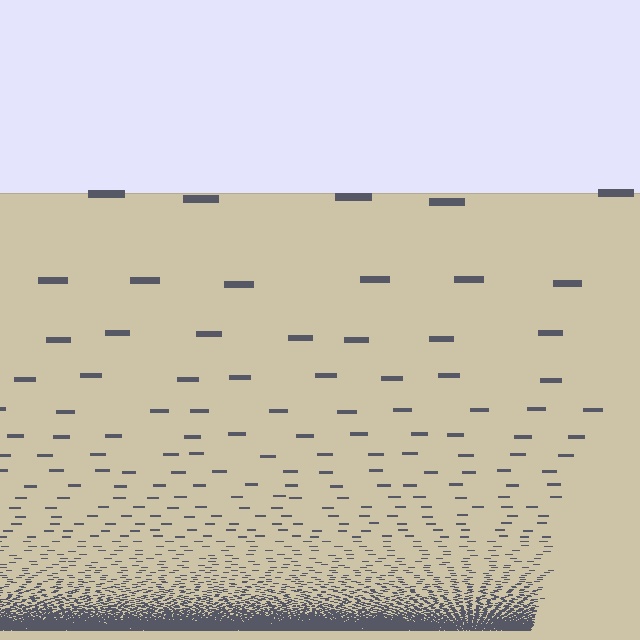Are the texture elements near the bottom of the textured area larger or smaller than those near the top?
Smaller. The gradient is inverted — elements near the bottom are smaller and denser.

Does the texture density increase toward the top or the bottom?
Density increases toward the bottom.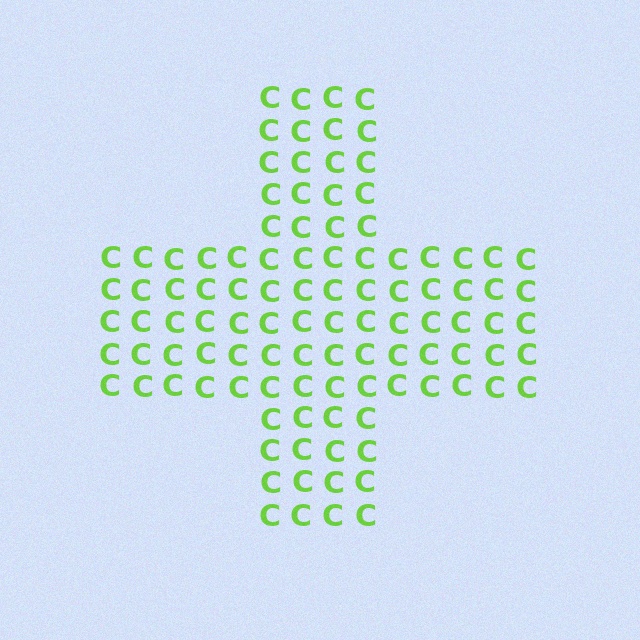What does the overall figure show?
The overall figure shows a cross.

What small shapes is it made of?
It is made of small letter C's.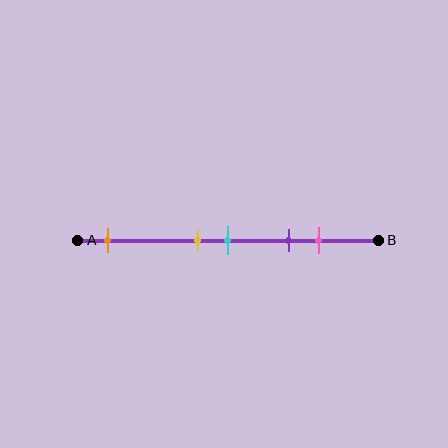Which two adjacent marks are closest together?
The yellow and cyan marks are the closest adjacent pair.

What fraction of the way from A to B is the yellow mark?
The yellow mark is approximately 40% (0.4) of the way from A to B.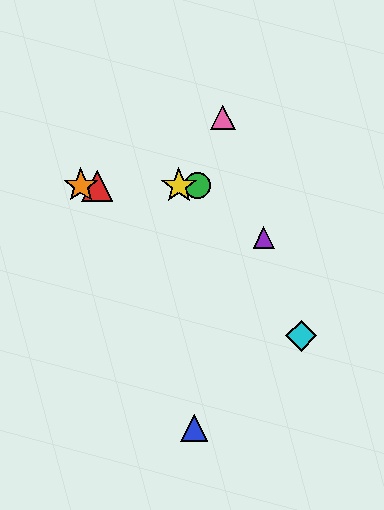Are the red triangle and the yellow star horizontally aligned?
Yes, both are at y≈186.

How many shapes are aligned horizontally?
4 shapes (the red triangle, the green circle, the yellow star, the orange star) are aligned horizontally.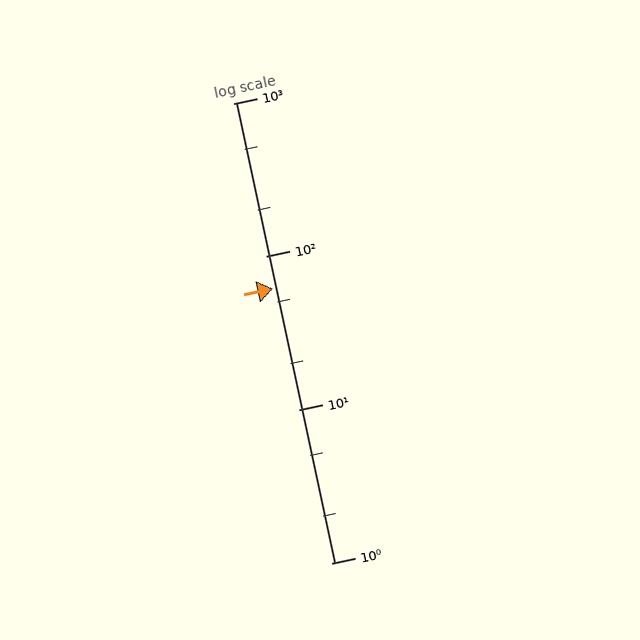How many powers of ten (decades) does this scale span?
The scale spans 3 decades, from 1 to 1000.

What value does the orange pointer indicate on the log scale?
The pointer indicates approximately 62.